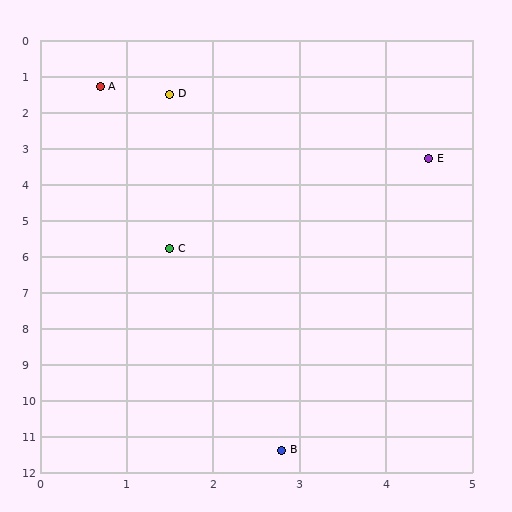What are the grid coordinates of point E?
Point E is at approximately (4.5, 3.3).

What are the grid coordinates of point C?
Point C is at approximately (1.5, 5.8).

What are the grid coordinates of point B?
Point B is at approximately (2.8, 11.4).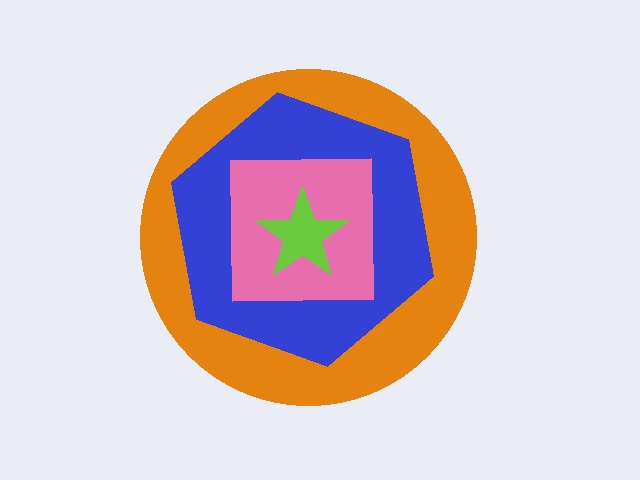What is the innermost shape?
The lime star.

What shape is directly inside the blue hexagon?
The pink square.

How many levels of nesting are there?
4.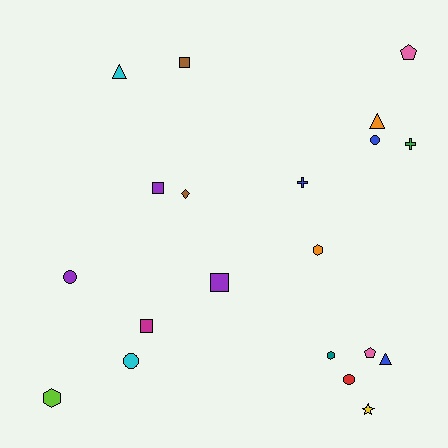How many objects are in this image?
There are 20 objects.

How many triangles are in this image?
There are 3 triangles.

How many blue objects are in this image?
There are 3 blue objects.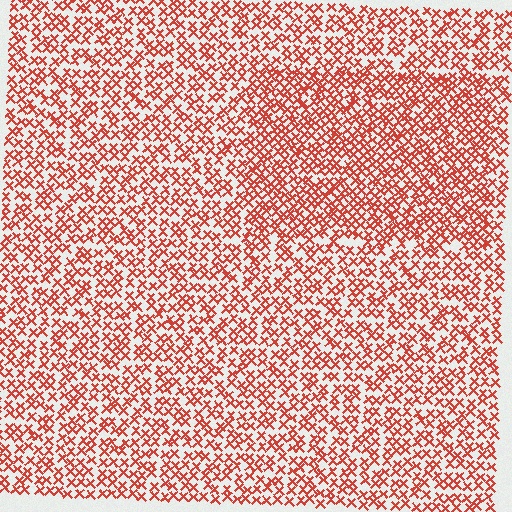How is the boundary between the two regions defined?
The boundary is defined by a change in element density (approximately 1.5x ratio). All elements are the same color, size, and shape.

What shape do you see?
I see a rectangle.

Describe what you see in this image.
The image contains small red elements arranged at two different densities. A rectangle-shaped region is visible where the elements are more densely packed than the surrounding area.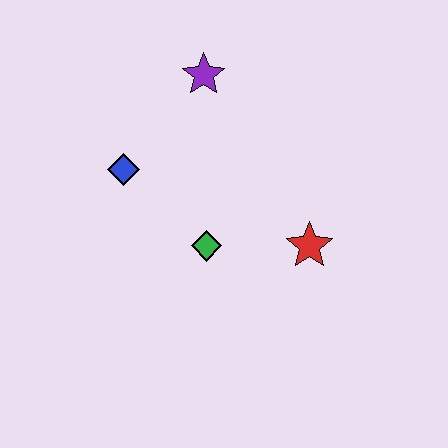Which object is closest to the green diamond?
The red star is closest to the green diamond.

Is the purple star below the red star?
No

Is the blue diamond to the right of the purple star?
No